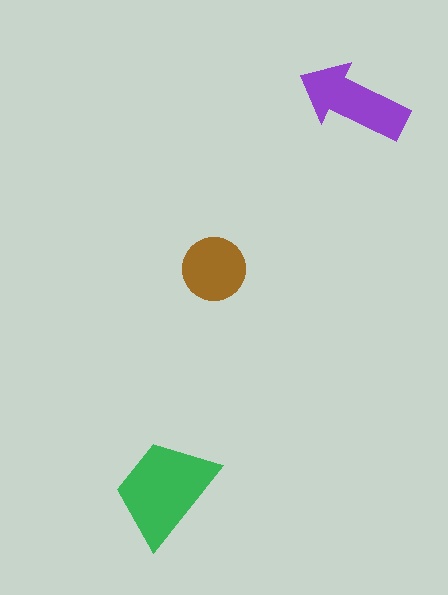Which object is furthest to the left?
The green trapezoid is leftmost.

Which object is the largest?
The green trapezoid.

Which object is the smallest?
The brown circle.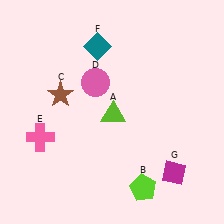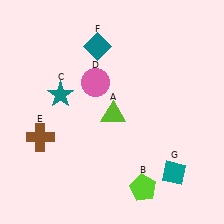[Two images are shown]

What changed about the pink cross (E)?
In Image 1, E is pink. In Image 2, it changed to brown.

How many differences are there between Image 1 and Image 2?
There are 3 differences between the two images.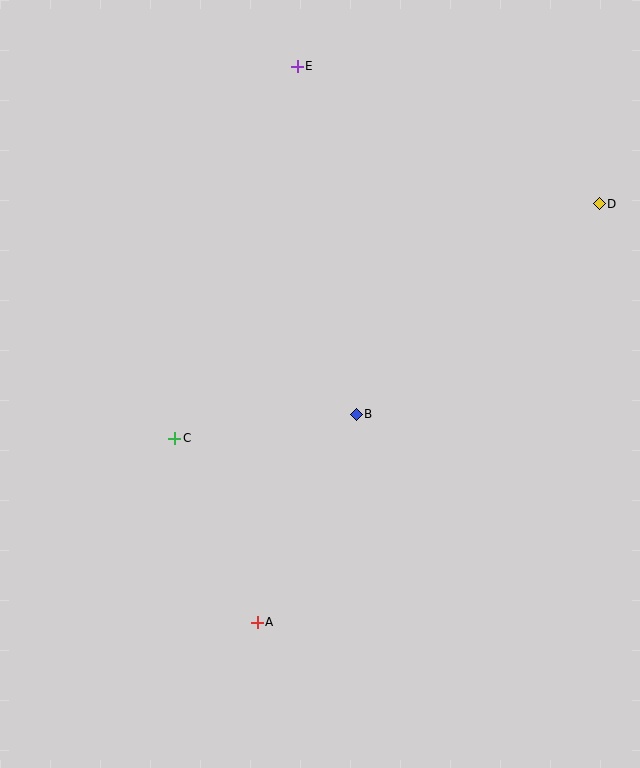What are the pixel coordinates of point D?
Point D is at (599, 204).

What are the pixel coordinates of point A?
Point A is at (257, 622).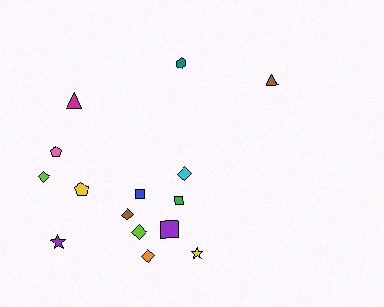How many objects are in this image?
There are 15 objects.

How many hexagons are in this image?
There is 1 hexagon.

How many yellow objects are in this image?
There are 2 yellow objects.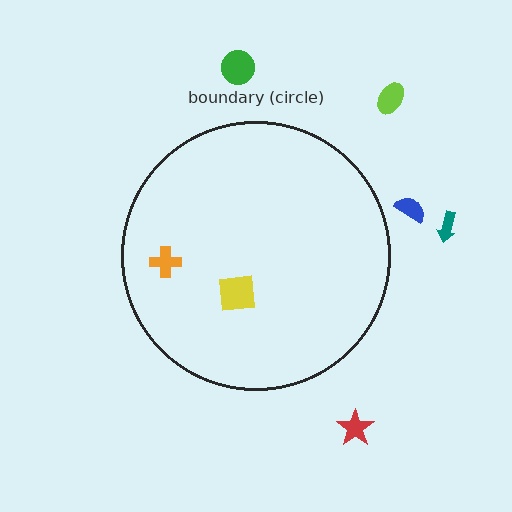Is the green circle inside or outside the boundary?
Outside.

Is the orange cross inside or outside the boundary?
Inside.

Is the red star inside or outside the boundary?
Outside.